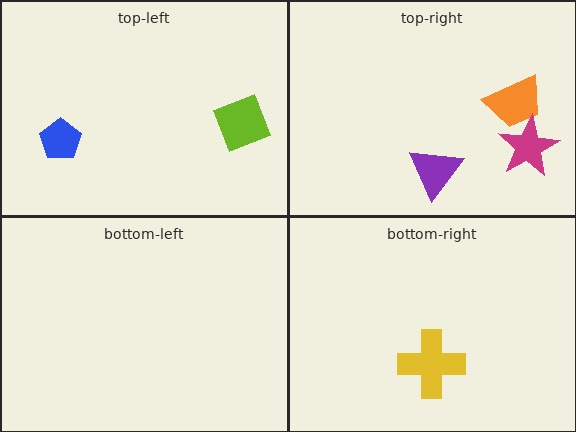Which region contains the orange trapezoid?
The top-right region.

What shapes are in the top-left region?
The blue pentagon, the lime diamond.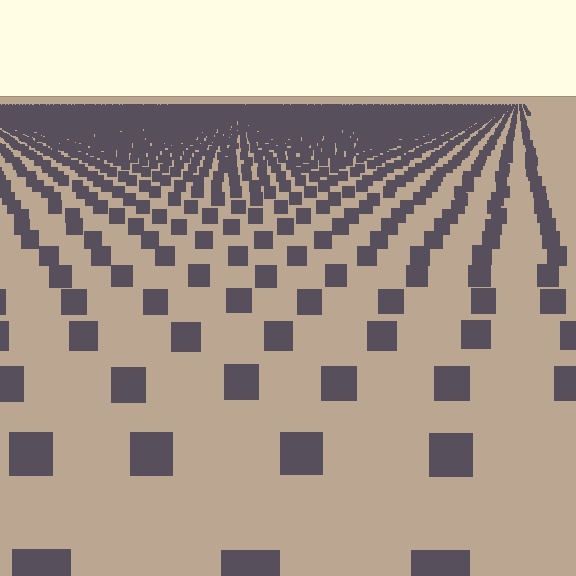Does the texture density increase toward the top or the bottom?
Density increases toward the top.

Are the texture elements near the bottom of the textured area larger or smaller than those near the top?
Larger. Near the bottom, elements are closer to the viewer and appear at a bigger on-screen size.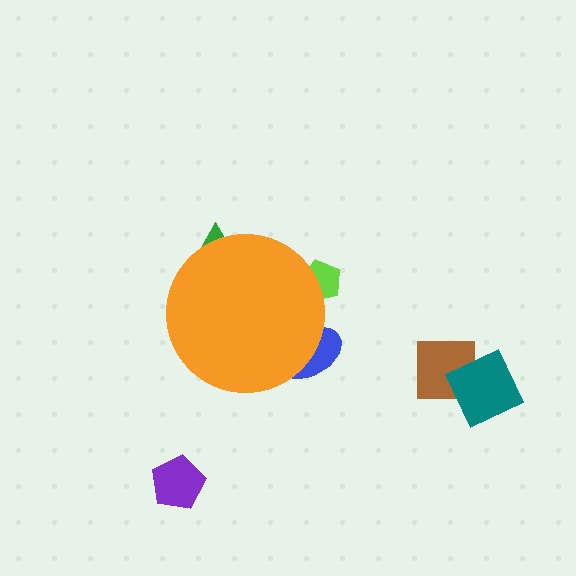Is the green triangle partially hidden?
Yes, the green triangle is partially hidden behind the orange circle.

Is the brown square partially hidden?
No, the brown square is fully visible.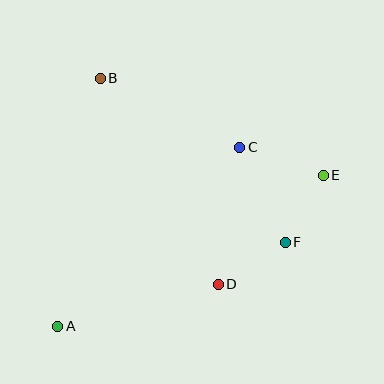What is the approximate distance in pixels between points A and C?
The distance between A and C is approximately 255 pixels.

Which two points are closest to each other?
Points E and F are closest to each other.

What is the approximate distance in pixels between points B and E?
The distance between B and E is approximately 243 pixels.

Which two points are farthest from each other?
Points A and E are farthest from each other.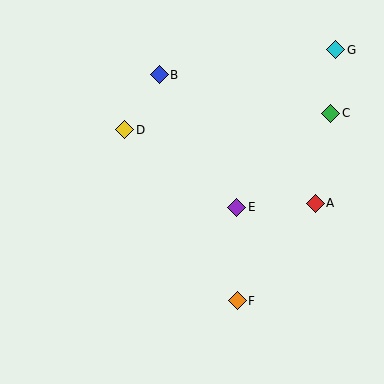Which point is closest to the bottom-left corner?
Point F is closest to the bottom-left corner.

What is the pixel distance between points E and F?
The distance between E and F is 94 pixels.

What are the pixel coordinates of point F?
Point F is at (237, 301).